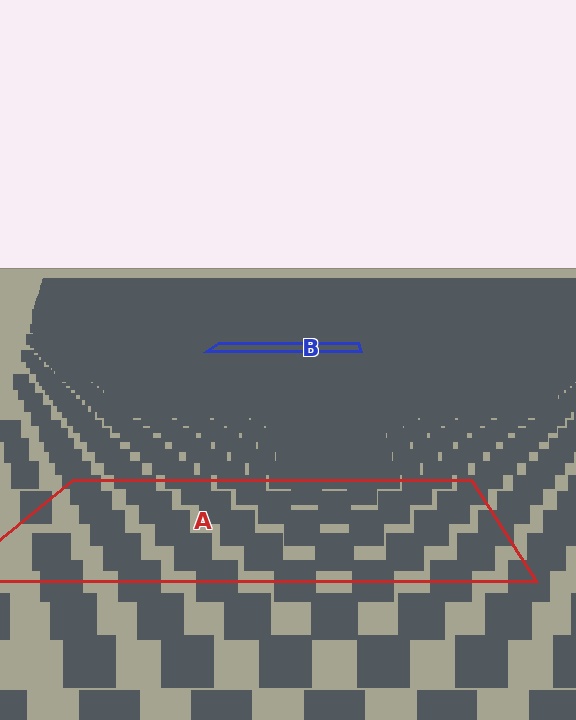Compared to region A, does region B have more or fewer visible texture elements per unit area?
Region B has more texture elements per unit area — they are packed more densely because it is farther away.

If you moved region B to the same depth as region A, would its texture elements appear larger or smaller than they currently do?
They would appear larger. At a closer depth, the same texture elements are projected at a bigger on-screen size.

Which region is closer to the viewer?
Region A is closer. The texture elements there are larger and more spread out.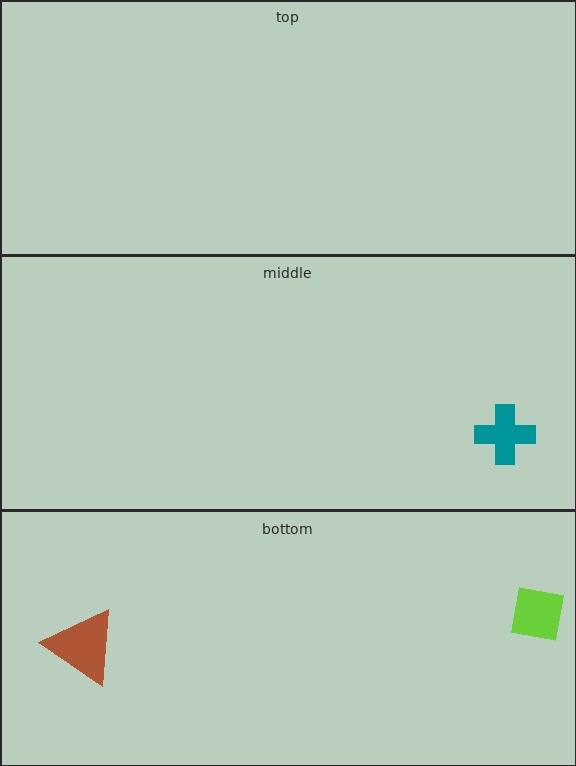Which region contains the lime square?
The bottom region.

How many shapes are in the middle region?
1.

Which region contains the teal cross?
The middle region.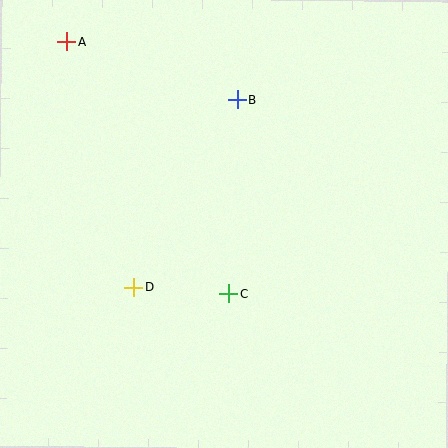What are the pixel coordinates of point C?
Point C is at (229, 294).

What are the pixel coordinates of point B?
Point B is at (238, 100).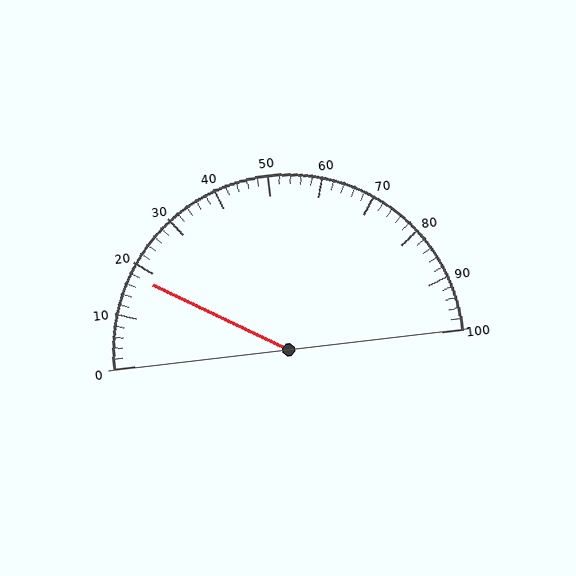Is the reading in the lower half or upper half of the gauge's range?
The reading is in the lower half of the range (0 to 100).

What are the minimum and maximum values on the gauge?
The gauge ranges from 0 to 100.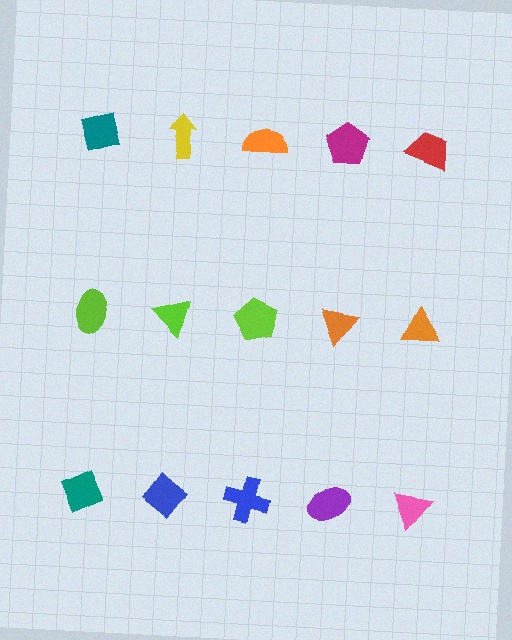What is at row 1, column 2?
A yellow arrow.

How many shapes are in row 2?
5 shapes.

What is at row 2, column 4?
An orange triangle.